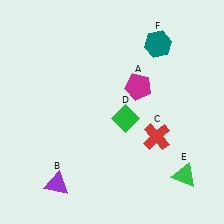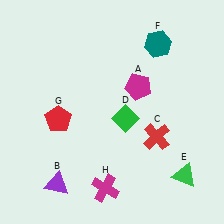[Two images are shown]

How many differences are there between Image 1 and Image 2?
There are 2 differences between the two images.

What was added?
A red pentagon (G), a magenta cross (H) were added in Image 2.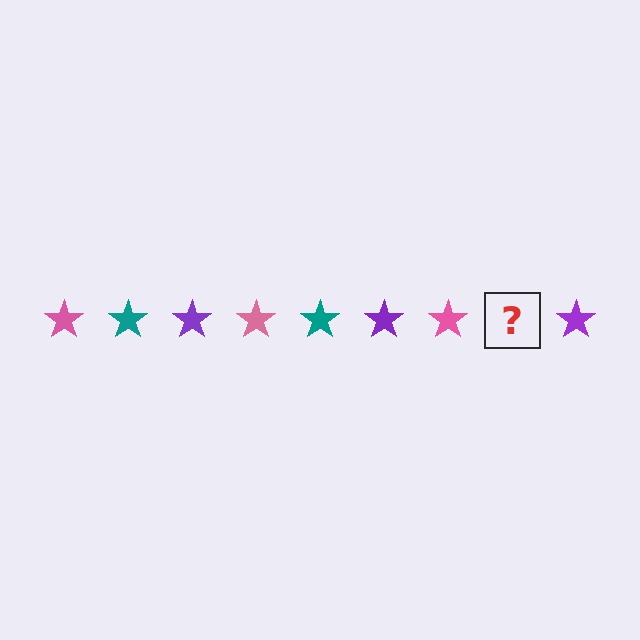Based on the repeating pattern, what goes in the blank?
The blank should be a teal star.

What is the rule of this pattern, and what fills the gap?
The rule is that the pattern cycles through pink, teal, purple stars. The gap should be filled with a teal star.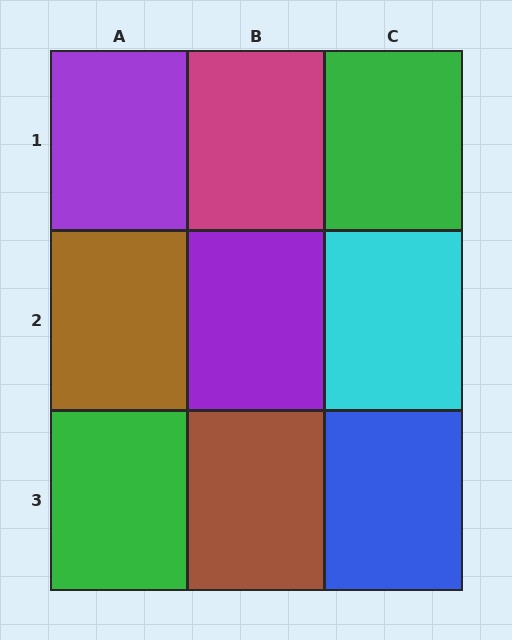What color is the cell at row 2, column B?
Purple.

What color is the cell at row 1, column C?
Green.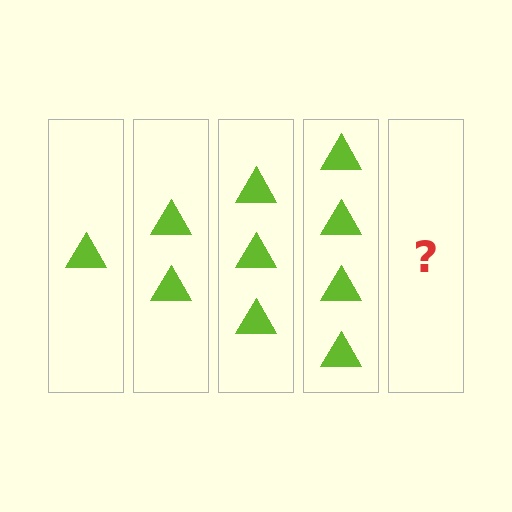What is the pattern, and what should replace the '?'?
The pattern is that each step adds one more triangle. The '?' should be 5 triangles.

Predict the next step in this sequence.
The next step is 5 triangles.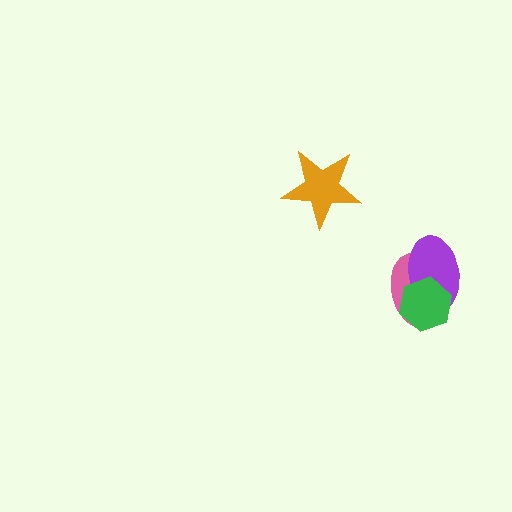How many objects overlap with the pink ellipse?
2 objects overlap with the pink ellipse.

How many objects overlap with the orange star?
0 objects overlap with the orange star.